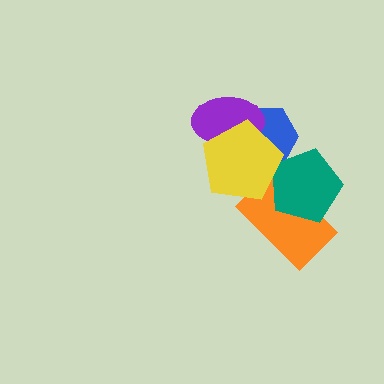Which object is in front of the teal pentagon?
The yellow pentagon is in front of the teal pentagon.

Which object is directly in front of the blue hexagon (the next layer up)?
The purple ellipse is directly in front of the blue hexagon.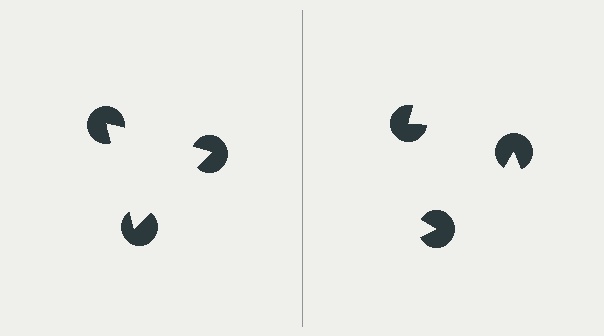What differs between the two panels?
The pac-man discs are positioned identically on both sides; only the wedge orientations differ. On the left they align to a triangle; on the right they are misaligned.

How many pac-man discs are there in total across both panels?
6 — 3 on each side.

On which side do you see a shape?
An illusory triangle appears on the left side. On the right side the wedge cuts are rotated, so no coherent shape forms.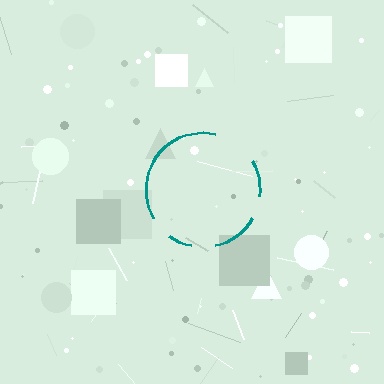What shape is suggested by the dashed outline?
The dashed outline suggests a circle.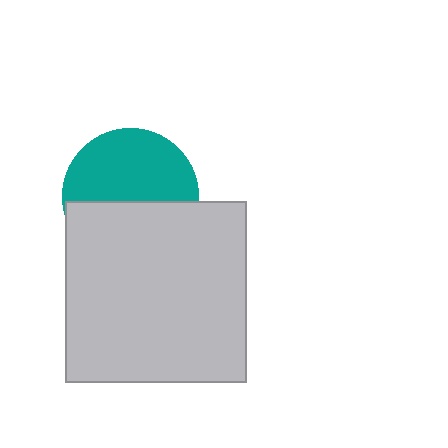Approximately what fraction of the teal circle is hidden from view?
Roughly 45% of the teal circle is hidden behind the light gray square.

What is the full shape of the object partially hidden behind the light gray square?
The partially hidden object is a teal circle.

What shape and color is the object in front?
The object in front is a light gray square.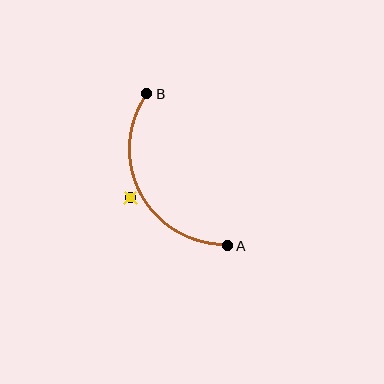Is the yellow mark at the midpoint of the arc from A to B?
No — the yellow mark does not lie on the arc at all. It sits slightly outside the curve.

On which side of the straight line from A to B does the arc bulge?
The arc bulges to the left of the straight line connecting A and B.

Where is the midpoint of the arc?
The arc midpoint is the point on the curve farthest from the straight line joining A and B. It sits to the left of that line.